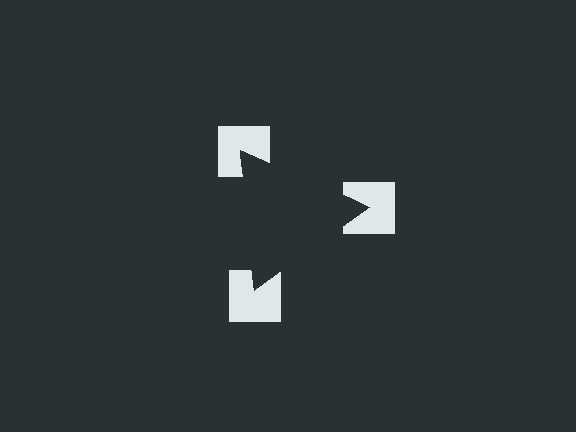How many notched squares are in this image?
There are 3 — one at each vertex of the illusory triangle.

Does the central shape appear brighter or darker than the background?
It typically appears slightly darker than the background, even though no actual brightness change is drawn.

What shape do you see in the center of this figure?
An illusory triangle — its edges are inferred from the aligned wedge cuts in the notched squares, not physically drawn.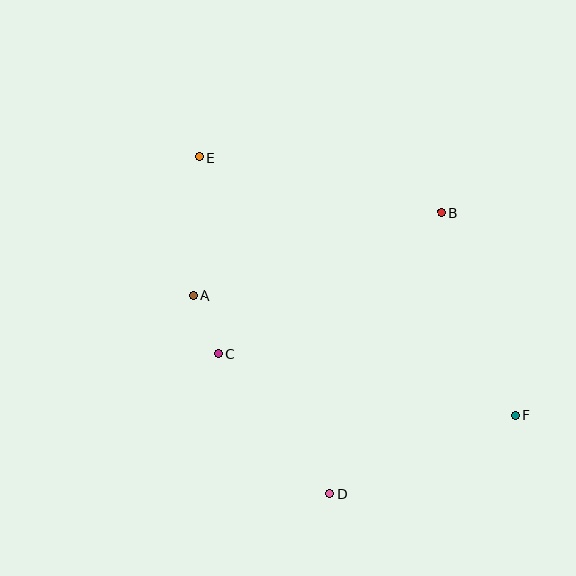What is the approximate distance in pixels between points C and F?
The distance between C and F is approximately 303 pixels.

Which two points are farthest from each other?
Points E and F are farthest from each other.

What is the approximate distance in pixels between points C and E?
The distance between C and E is approximately 198 pixels.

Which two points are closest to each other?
Points A and C are closest to each other.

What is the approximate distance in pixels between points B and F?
The distance between B and F is approximately 216 pixels.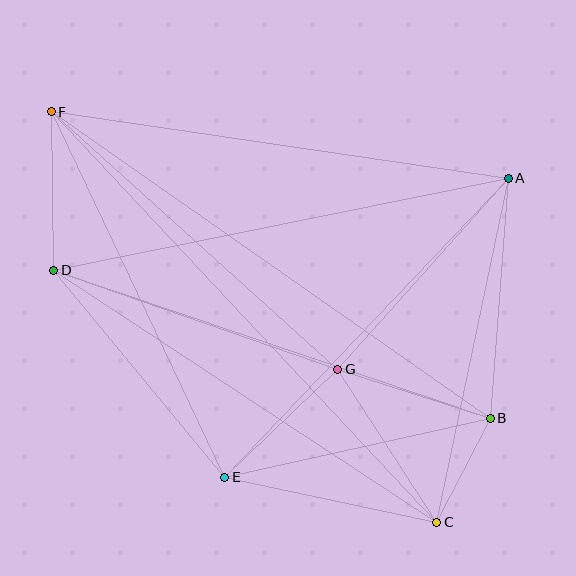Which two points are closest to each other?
Points B and C are closest to each other.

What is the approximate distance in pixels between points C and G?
The distance between C and G is approximately 182 pixels.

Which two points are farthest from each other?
Points C and F are farthest from each other.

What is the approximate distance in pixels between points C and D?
The distance between C and D is approximately 458 pixels.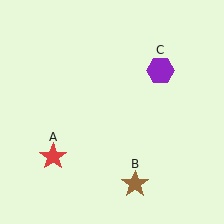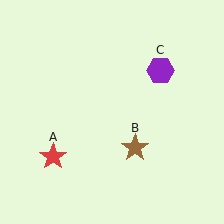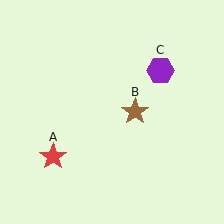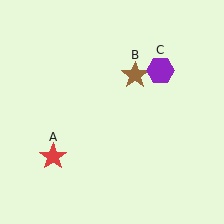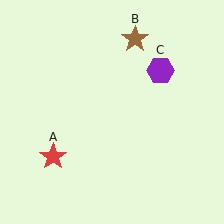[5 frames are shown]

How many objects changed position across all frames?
1 object changed position: brown star (object B).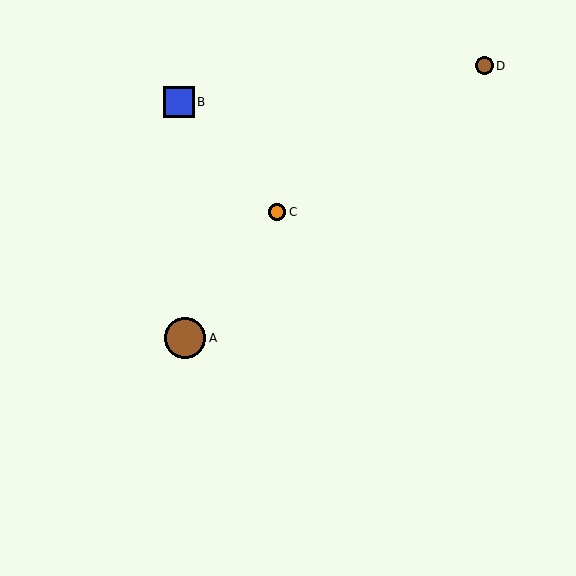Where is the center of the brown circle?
The center of the brown circle is at (484, 66).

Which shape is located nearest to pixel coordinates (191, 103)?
The blue square (labeled B) at (179, 102) is nearest to that location.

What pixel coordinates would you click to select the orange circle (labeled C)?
Click at (277, 212) to select the orange circle C.